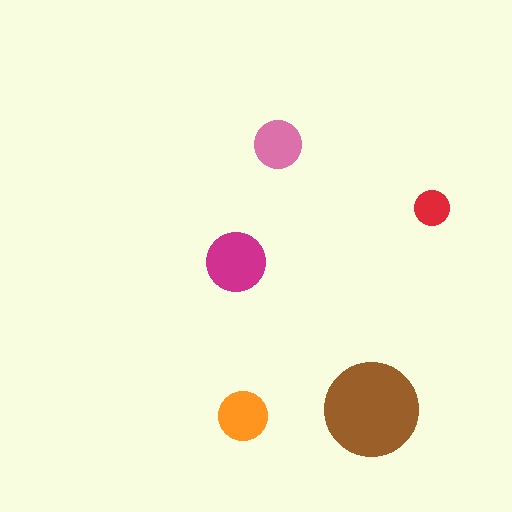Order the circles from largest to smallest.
the brown one, the magenta one, the orange one, the pink one, the red one.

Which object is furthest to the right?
The red circle is rightmost.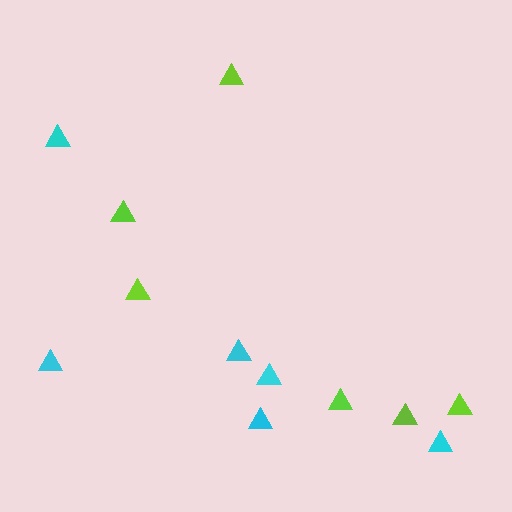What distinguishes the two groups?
There are 2 groups: one group of lime triangles (6) and one group of cyan triangles (6).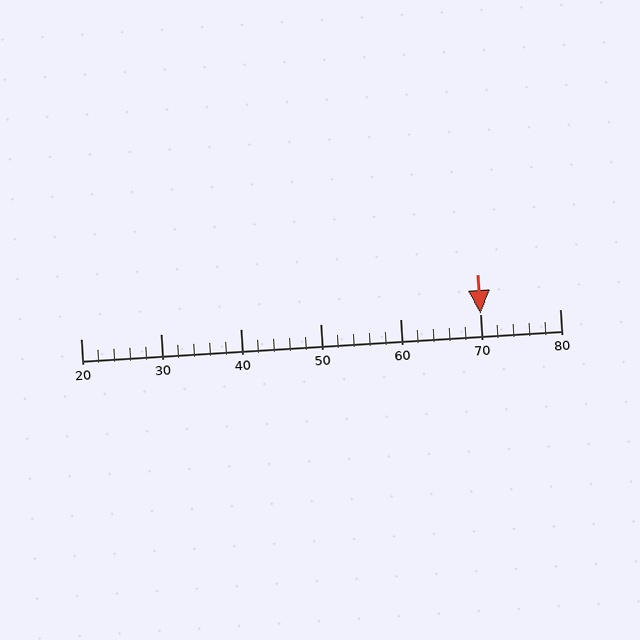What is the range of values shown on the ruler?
The ruler shows values from 20 to 80.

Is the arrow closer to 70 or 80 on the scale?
The arrow is closer to 70.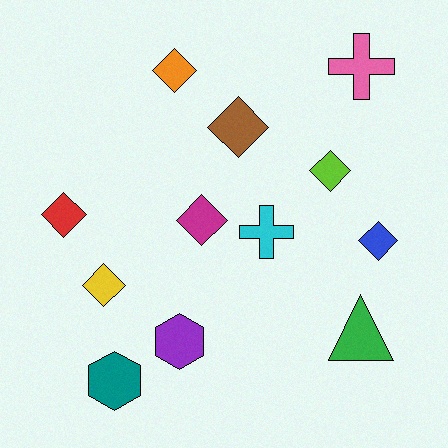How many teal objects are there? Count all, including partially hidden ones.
There is 1 teal object.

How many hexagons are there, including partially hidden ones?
There are 2 hexagons.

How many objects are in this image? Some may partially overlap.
There are 12 objects.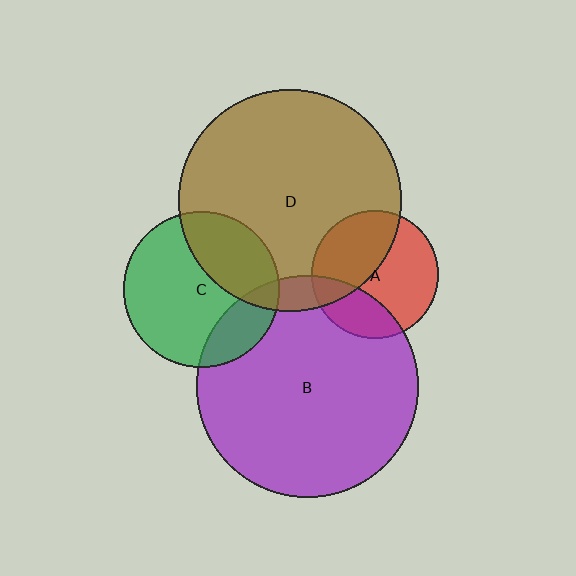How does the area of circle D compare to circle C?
Approximately 2.0 times.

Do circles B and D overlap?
Yes.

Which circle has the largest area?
Circle D (brown).